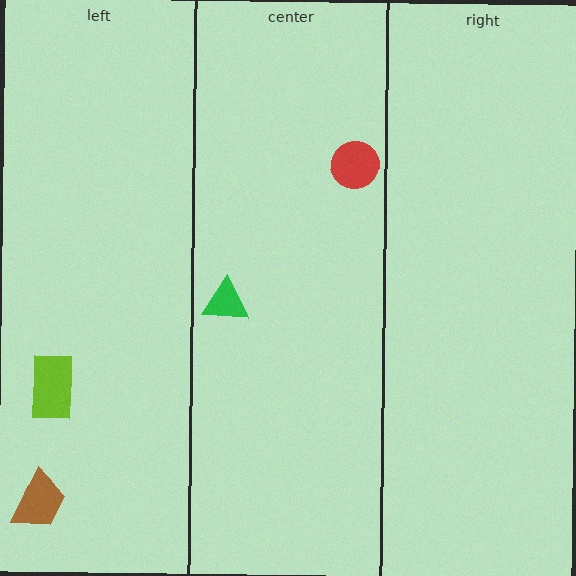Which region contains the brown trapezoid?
The left region.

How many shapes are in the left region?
2.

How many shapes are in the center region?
2.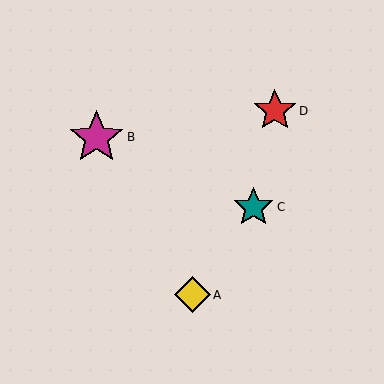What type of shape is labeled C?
Shape C is a teal star.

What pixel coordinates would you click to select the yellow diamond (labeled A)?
Click at (192, 295) to select the yellow diamond A.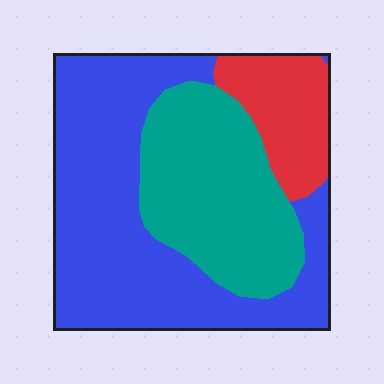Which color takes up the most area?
Blue, at roughly 55%.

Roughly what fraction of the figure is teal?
Teal takes up about one third (1/3) of the figure.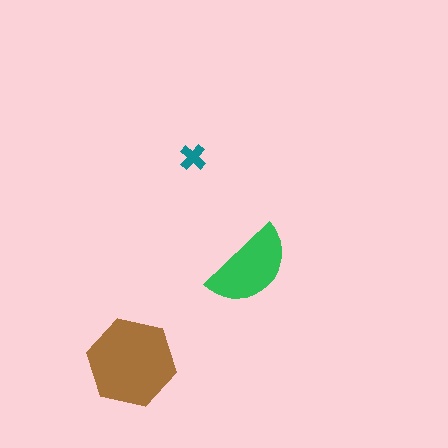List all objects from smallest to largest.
The teal cross, the green semicircle, the brown hexagon.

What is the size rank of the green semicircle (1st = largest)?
2nd.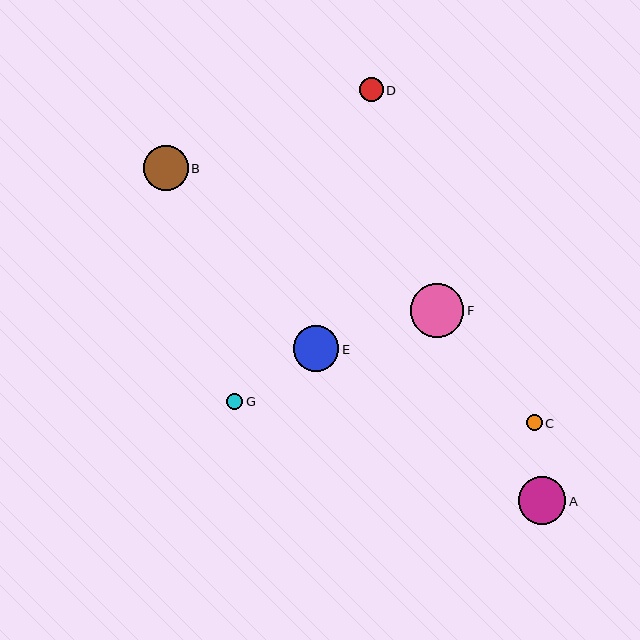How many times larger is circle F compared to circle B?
Circle F is approximately 1.2 times the size of circle B.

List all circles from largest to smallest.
From largest to smallest: F, A, E, B, D, G, C.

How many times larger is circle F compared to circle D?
Circle F is approximately 2.2 times the size of circle D.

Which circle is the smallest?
Circle C is the smallest with a size of approximately 16 pixels.